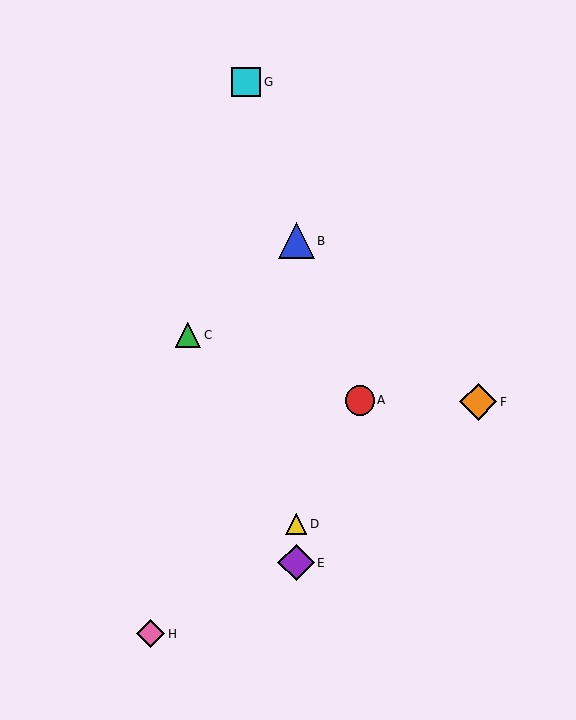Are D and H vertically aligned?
No, D is at x≈296 and H is at x≈151.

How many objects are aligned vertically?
3 objects (B, D, E) are aligned vertically.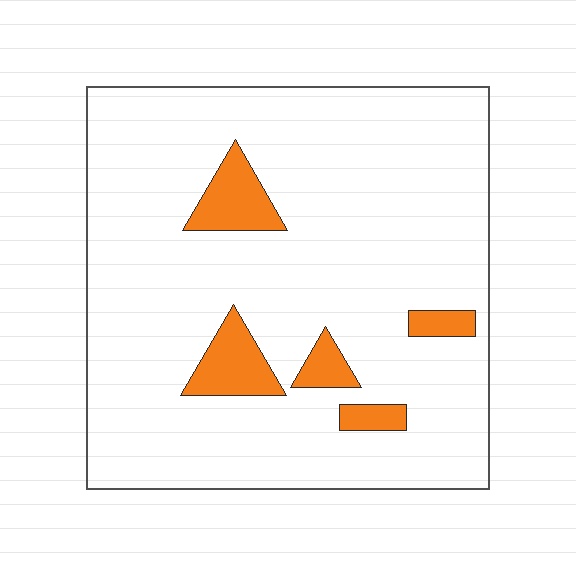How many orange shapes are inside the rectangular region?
5.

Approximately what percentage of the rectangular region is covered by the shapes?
Approximately 10%.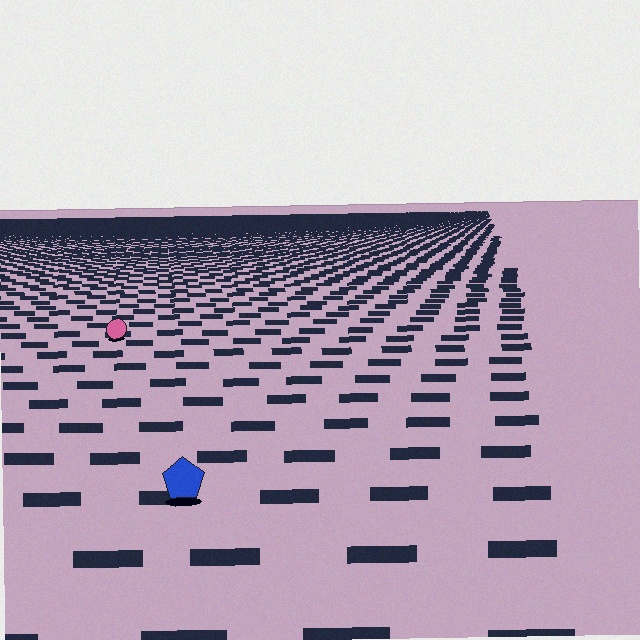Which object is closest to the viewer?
The blue pentagon is closest. The texture marks near it are larger and more spread out.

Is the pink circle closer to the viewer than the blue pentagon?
No. The blue pentagon is closer — you can tell from the texture gradient: the ground texture is coarser near it.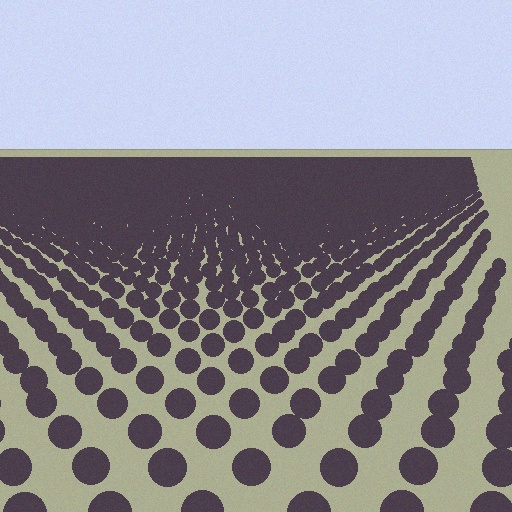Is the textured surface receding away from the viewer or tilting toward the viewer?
The surface is receding away from the viewer. Texture elements get smaller and denser toward the top.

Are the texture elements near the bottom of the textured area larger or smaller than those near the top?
Larger. Near the bottom, elements are closer to the viewer and appear at a bigger on-screen size.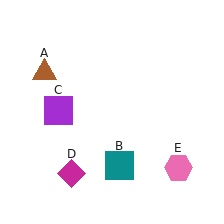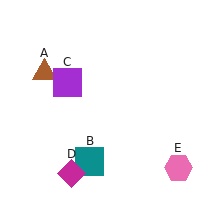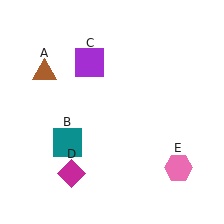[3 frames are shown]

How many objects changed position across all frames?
2 objects changed position: teal square (object B), purple square (object C).